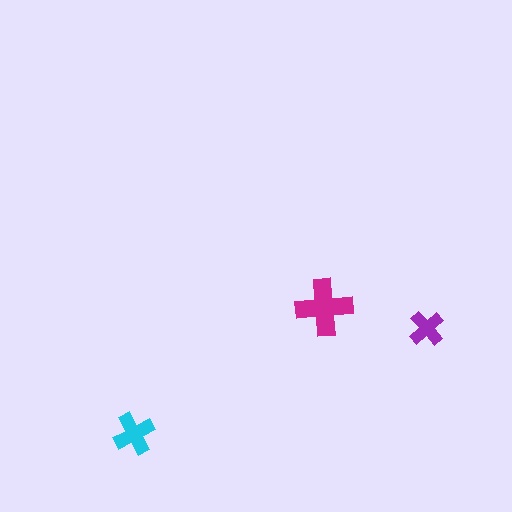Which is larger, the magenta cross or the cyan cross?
The magenta one.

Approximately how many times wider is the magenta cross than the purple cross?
About 1.5 times wider.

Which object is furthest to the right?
The purple cross is rightmost.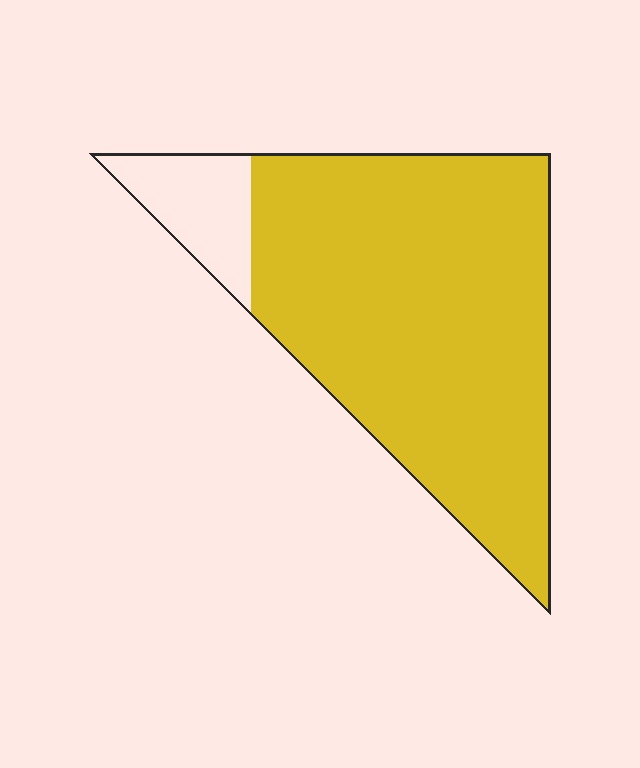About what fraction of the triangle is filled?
About seven eighths (7/8).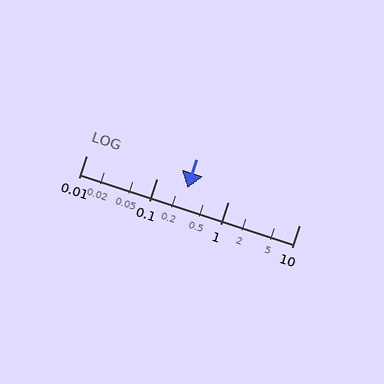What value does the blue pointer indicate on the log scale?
The pointer indicates approximately 0.27.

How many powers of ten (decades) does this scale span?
The scale spans 3 decades, from 0.01 to 10.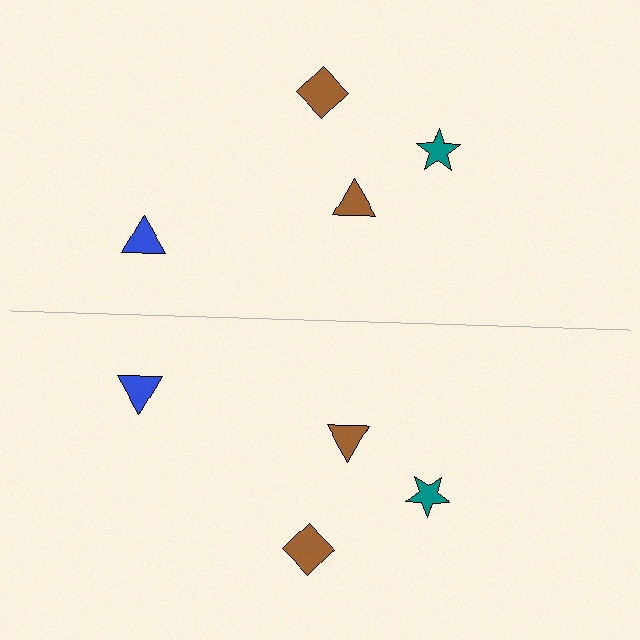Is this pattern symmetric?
Yes, this pattern has bilateral (reflection) symmetry.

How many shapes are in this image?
There are 8 shapes in this image.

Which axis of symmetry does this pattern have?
The pattern has a horizontal axis of symmetry running through the center of the image.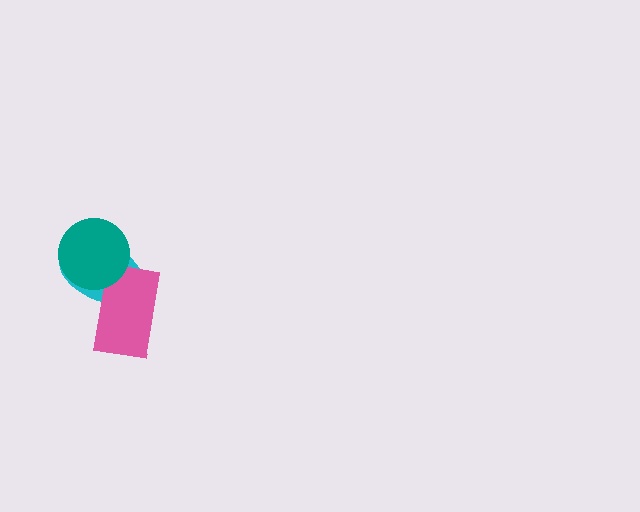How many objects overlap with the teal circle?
2 objects overlap with the teal circle.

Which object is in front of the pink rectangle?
The teal circle is in front of the pink rectangle.